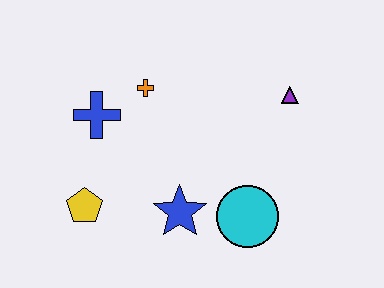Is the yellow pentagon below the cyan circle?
No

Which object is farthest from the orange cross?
The cyan circle is farthest from the orange cross.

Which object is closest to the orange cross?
The blue cross is closest to the orange cross.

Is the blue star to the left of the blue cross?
No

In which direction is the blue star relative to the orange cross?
The blue star is below the orange cross.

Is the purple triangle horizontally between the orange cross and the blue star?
No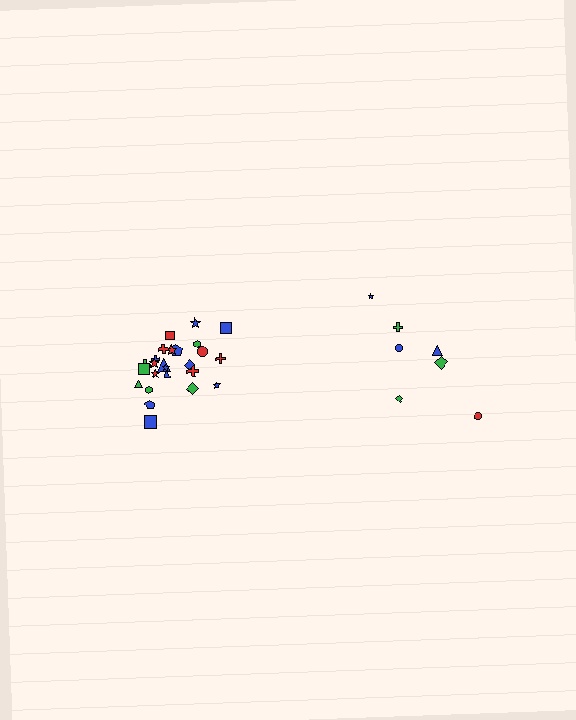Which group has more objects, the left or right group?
The left group.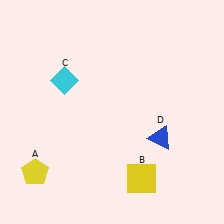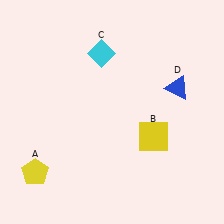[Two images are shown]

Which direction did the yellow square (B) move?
The yellow square (B) moved up.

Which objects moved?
The objects that moved are: the yellow square (B), the cyan diamond (C), the blue triangle (D).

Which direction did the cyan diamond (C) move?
The cyan diamond (C) moved right.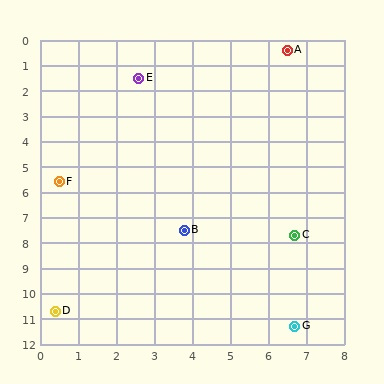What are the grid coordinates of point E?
Point E is at approximately (2.6, 1.5).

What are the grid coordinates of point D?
Point D is at approximately (0.4, 10.7).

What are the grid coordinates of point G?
Point G is at approximately (6.7, 11.3).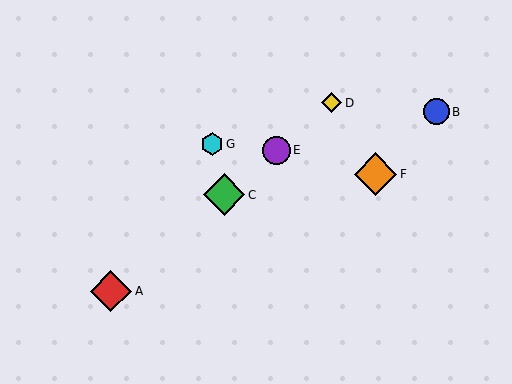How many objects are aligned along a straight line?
4 objects (A, C, D, E) are aligned along a straight line.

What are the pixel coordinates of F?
Object F is at (375, 174).